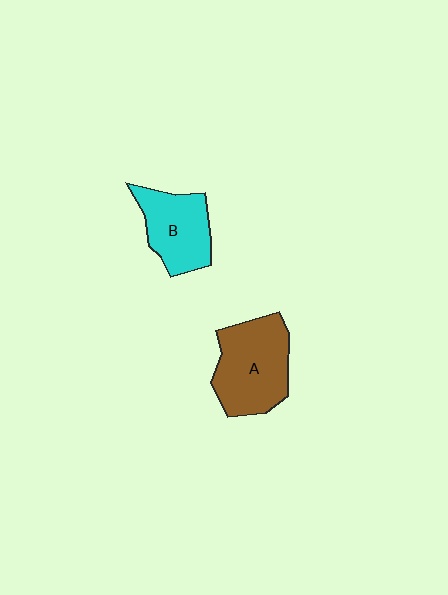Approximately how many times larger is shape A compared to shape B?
Approximately 1.3 times.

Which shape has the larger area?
Shape A (brown).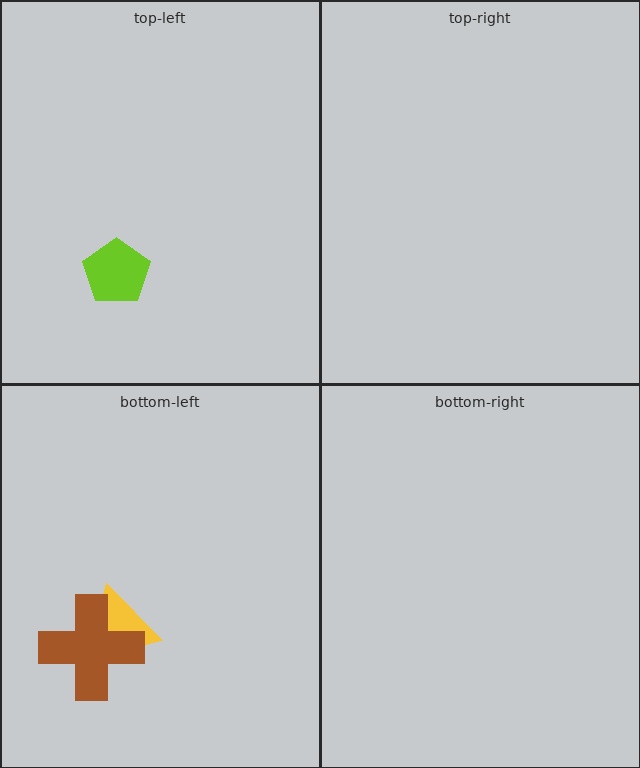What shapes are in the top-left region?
The lime pentagon.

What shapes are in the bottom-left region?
The yellow triangle, the brown cross.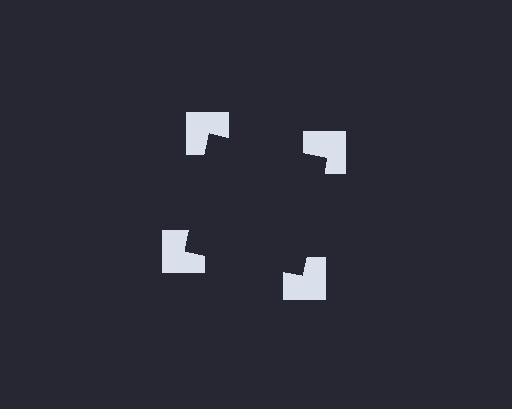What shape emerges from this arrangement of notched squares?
An illusory square — its edges are inferred from the aligned wedge cuts in the notched squares, not physically drawn.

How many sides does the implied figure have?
4 sides.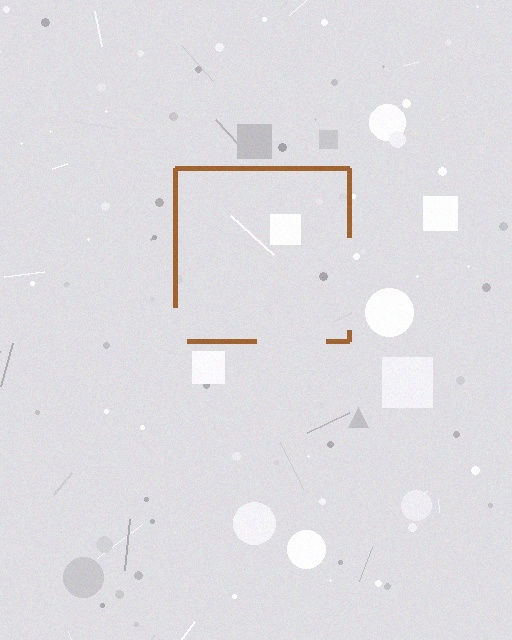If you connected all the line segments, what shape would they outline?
They would outline a square.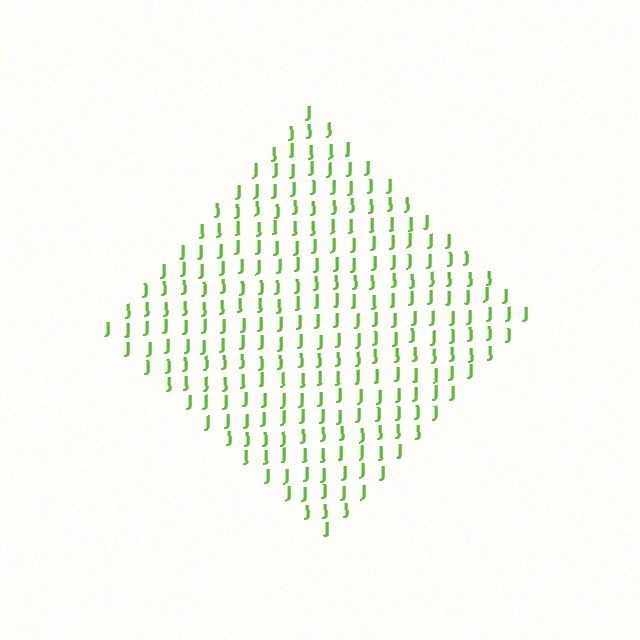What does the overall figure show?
The overall figure shows a diamond.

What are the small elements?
The small elements are letter J's.